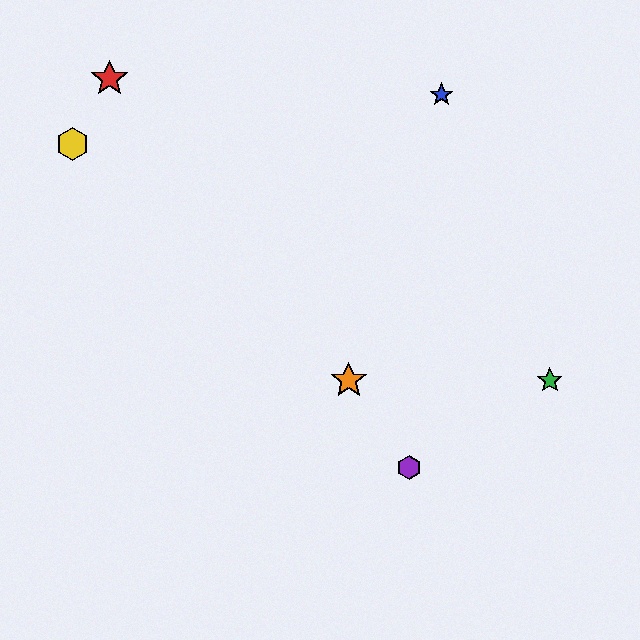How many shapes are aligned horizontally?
2 shapes (the green star, the orange star) are aligned horizontally.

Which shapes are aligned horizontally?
The green star, the orange star are aligned horizontally.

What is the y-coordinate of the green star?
The green star is at y≈380.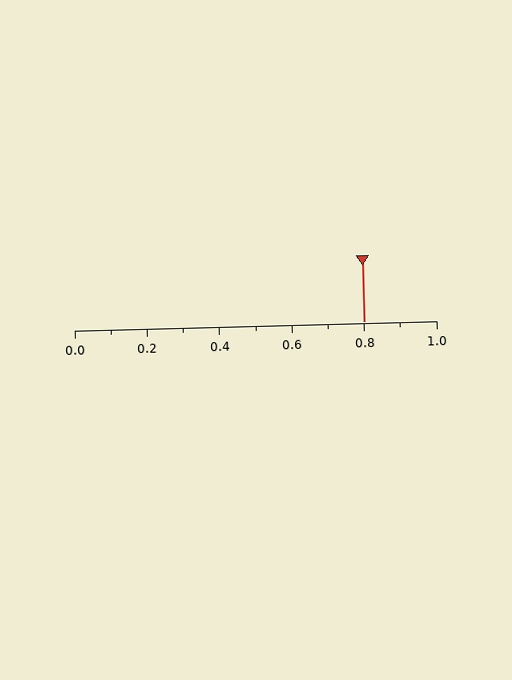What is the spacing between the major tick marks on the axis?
The major ticks are spaced 0.2 apart.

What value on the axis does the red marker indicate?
The marker indicates approximately 0.8.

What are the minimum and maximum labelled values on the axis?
The axis runs from 0.0 to 1.0.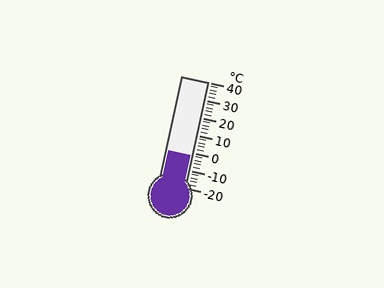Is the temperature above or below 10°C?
The temperature is below 10°C.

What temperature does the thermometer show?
The thermometer shows approximately -2°C.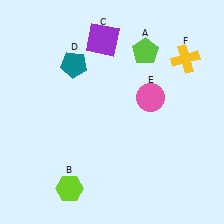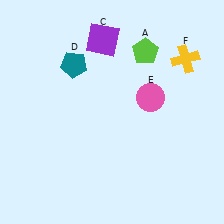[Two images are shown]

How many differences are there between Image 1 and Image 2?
There is 1 difference between the two images.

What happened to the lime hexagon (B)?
The lime hexagon (B) was removed in Image 2. It was in the bottom-left area of Image 1.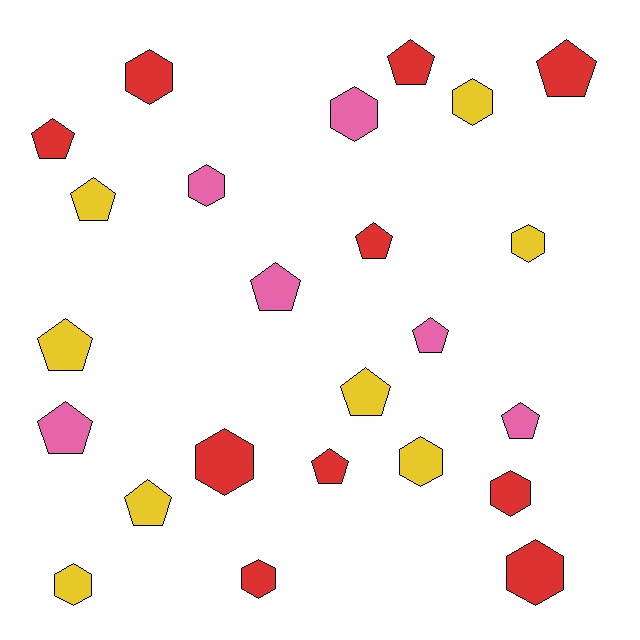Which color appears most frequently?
Red, with 10 objects.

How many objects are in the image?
There are 24 objects.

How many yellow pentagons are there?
There are 4 yellow pentagons.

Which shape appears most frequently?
Pentagon, with 13 objects.